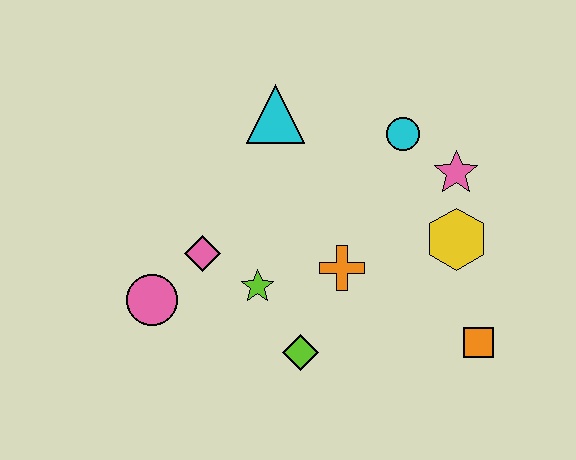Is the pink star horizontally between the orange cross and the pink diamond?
No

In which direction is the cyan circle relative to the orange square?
The cyan circle is above the orange square.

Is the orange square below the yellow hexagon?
Yes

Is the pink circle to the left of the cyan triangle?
Yes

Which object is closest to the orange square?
The yellow hexagon is closest to the orange square.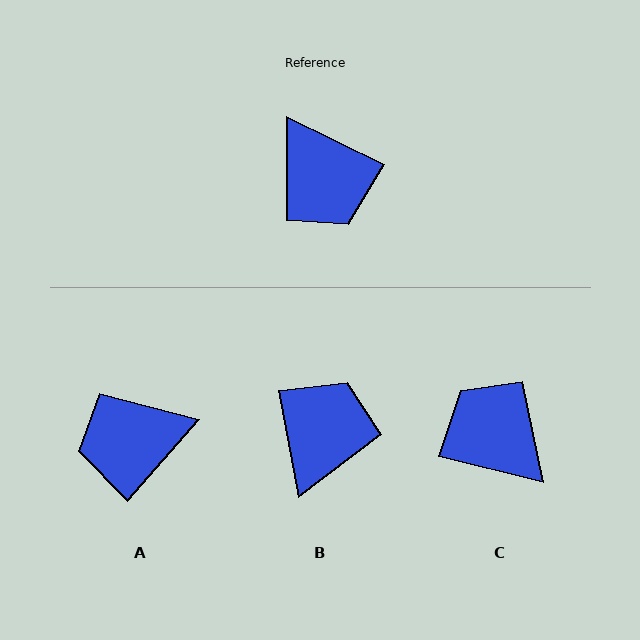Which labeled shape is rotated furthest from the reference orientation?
C, about 168 degrees away.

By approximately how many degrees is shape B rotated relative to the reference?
Approximately 127 degrees counter-clockwise.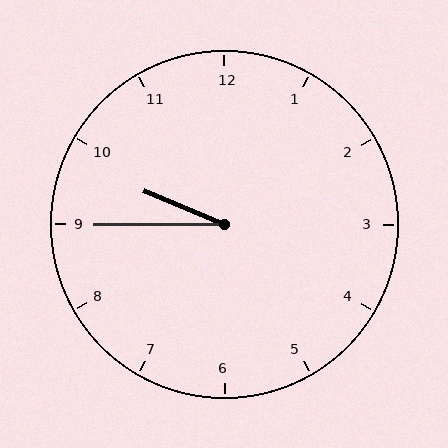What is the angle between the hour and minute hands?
Approximately 22 degrees.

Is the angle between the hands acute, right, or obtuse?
It is acute.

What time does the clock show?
9:45.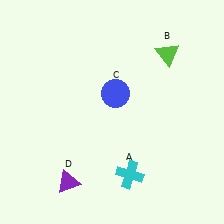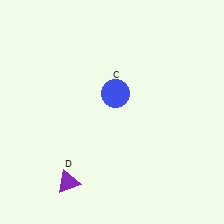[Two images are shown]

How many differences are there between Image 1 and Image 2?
There are 2 differences between the two images.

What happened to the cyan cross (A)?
The cyan cross (A) was removed in Image 2. It was in the bottom-right area of Image 1.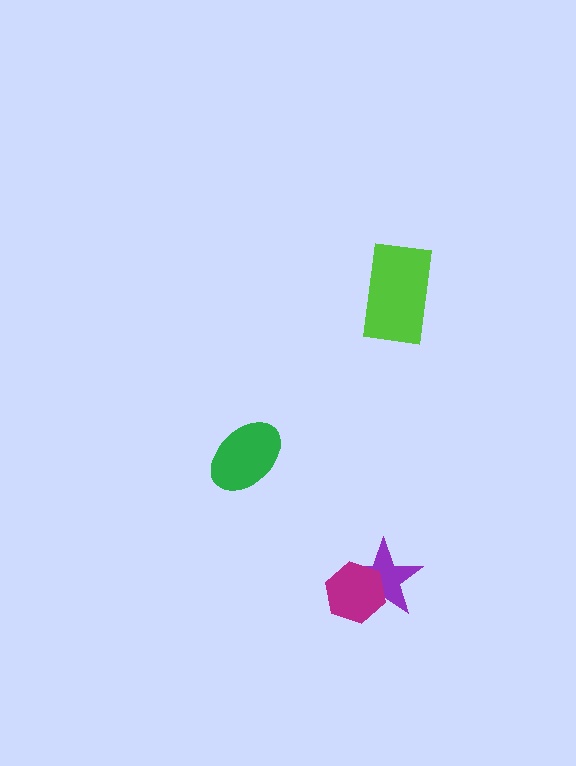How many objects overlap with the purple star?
1 object overlaps with the purple star.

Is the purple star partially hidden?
Yes, it is partially covered by another shape.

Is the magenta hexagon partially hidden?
No, no other shape covers it.